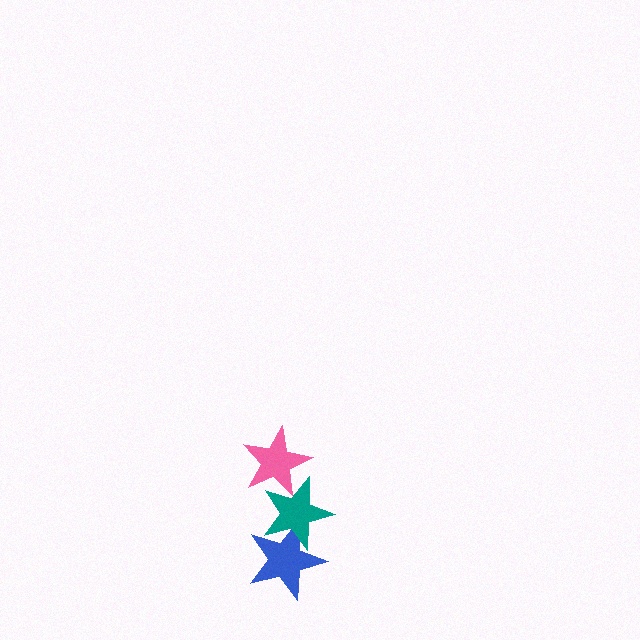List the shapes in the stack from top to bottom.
From top to bottom: the pink star, the teal star, the blue star.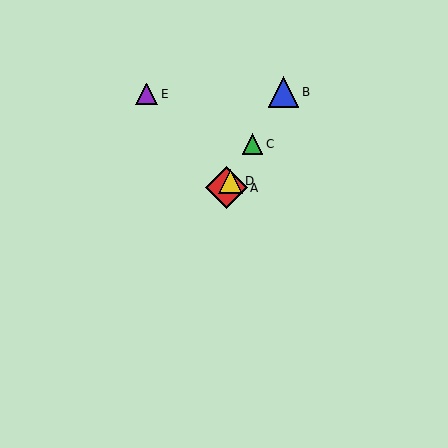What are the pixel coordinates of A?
Object A is at (226, 188).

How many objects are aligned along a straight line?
4 objects (A, B, C, D) are aligned along a straight line.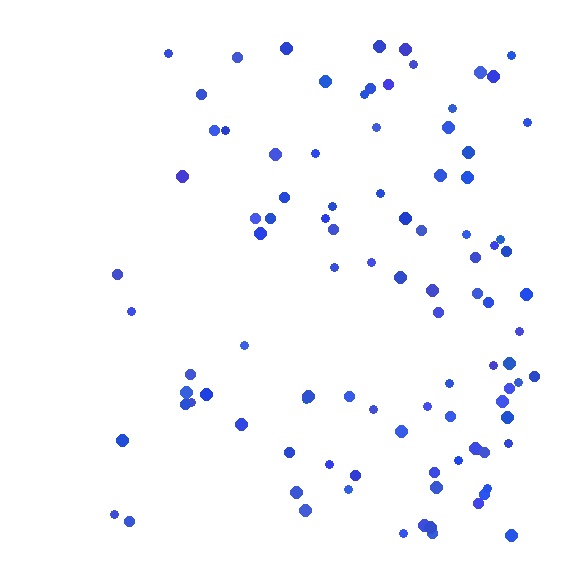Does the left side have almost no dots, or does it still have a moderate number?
Still a moderate number, just noticeably fewer than the right.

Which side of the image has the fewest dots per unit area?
The left.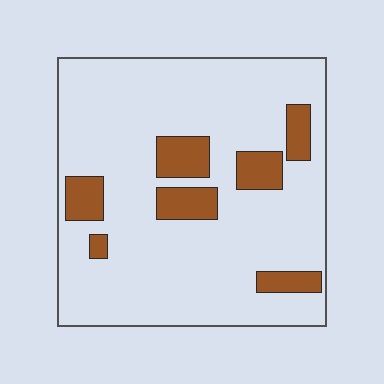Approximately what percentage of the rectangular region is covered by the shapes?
Approximately 15%.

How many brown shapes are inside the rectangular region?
7.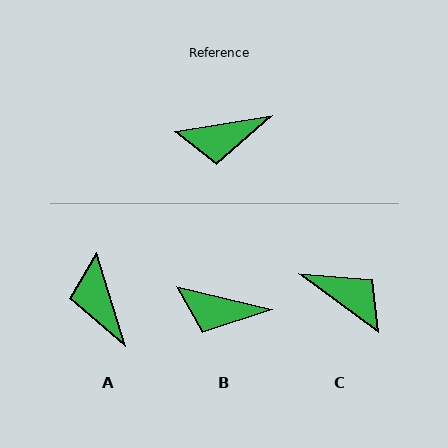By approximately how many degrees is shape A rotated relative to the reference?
Approximately 82 degrees clockwise.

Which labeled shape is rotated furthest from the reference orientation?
C, about 134 degrees away.